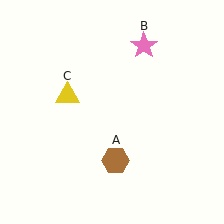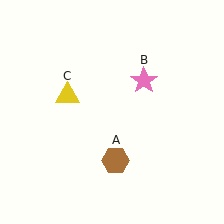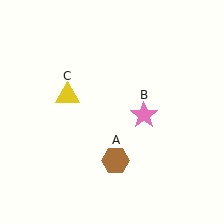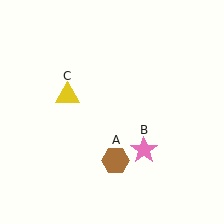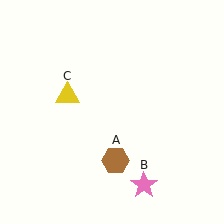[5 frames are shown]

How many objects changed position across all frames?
1 object changed position: pink star (object B).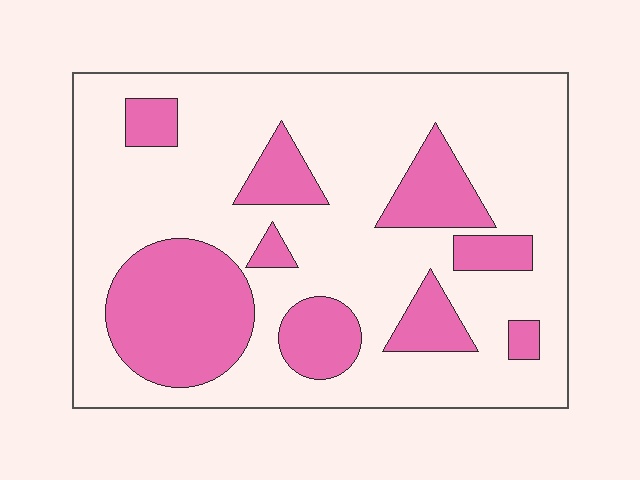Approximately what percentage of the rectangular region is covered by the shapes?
Approximately 30%.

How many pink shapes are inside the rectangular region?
9.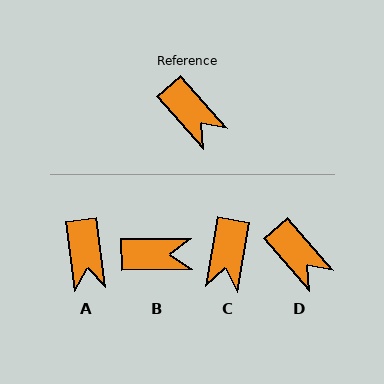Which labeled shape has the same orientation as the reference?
D.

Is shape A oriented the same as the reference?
No, it is off by about 34 degrees.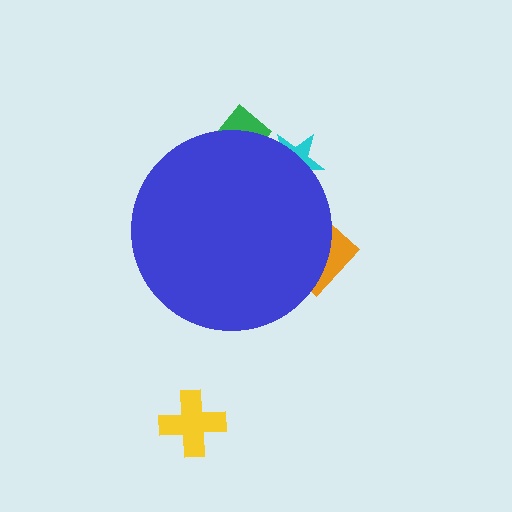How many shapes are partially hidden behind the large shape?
3 shapes are partially hidden.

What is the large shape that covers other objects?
A blue circle.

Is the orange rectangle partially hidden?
Yes, the orange rectangle is partially hidden behind the blue circle.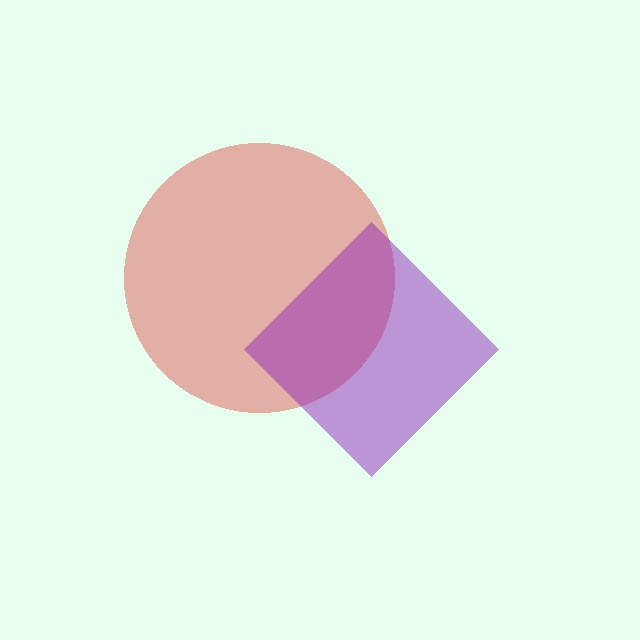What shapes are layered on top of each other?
The layered shapes are: a red circle, a purple diamond.